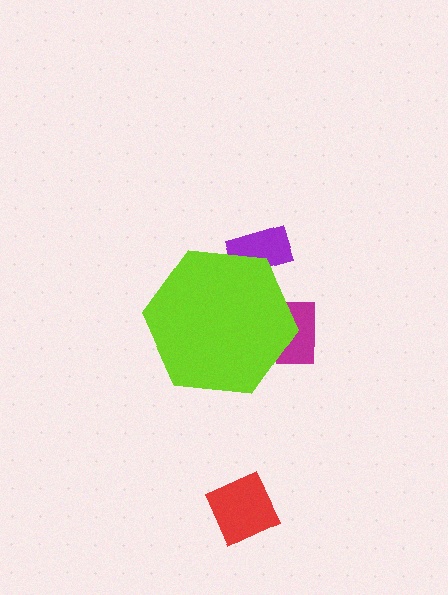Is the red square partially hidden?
No, the red square is fully visible.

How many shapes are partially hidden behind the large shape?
2 shapes are partially hidden.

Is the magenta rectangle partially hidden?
Yes, the magenta rectangle is partially hidden behind the lime hexagon.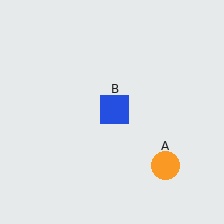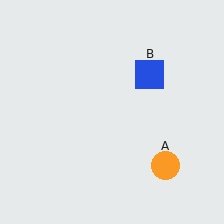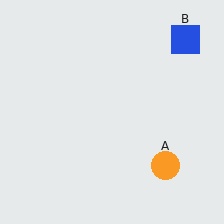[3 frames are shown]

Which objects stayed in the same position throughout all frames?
Orange circle (object A) remained stationary.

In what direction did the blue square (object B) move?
The blue square (object B) moved up and to the right.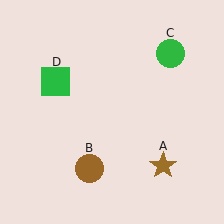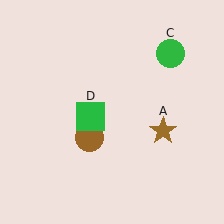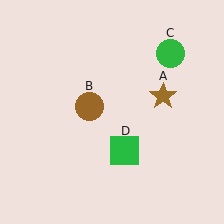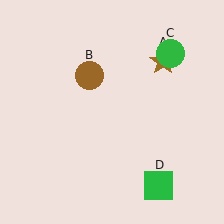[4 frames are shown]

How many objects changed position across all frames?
3 objects changed position: brown star (object A), brown circle (object B), green square (object D).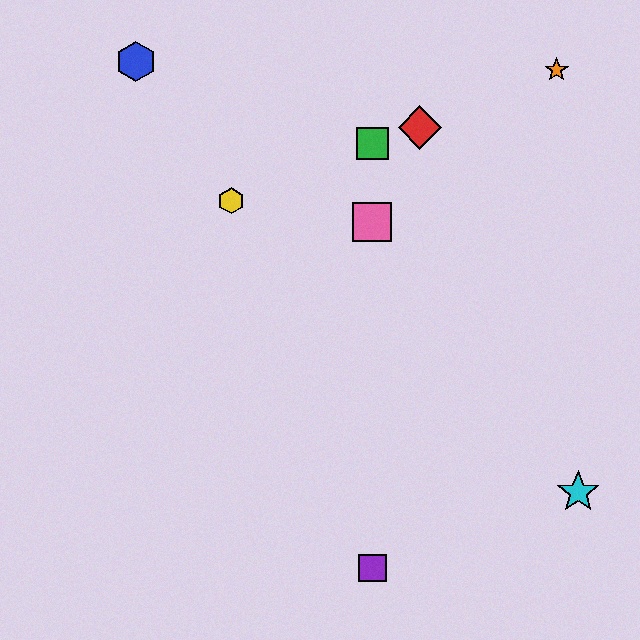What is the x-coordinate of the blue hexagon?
The blue hexagon is at x≈136.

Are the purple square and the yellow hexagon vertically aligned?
No, the purple square is at x≈372 and the yellow hexagon is at x≈231.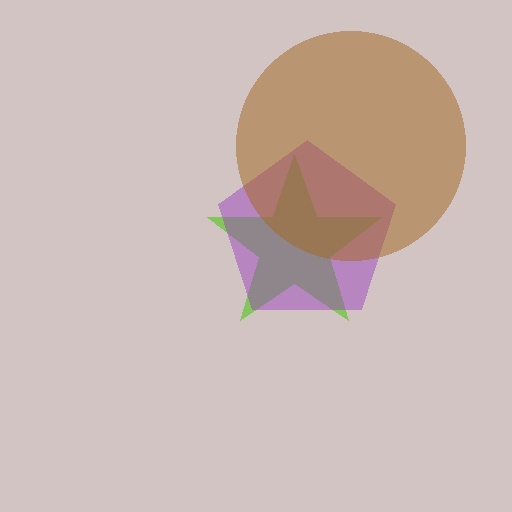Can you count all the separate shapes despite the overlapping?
Yes, there are 3 separate shapes.